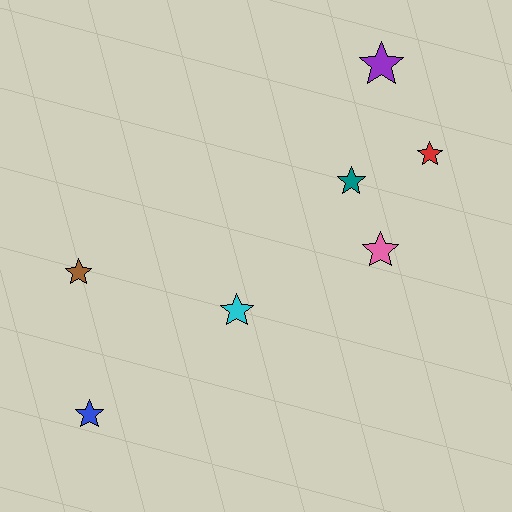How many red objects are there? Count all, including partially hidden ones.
There is 1 red object.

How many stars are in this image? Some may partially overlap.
There are 7 stars.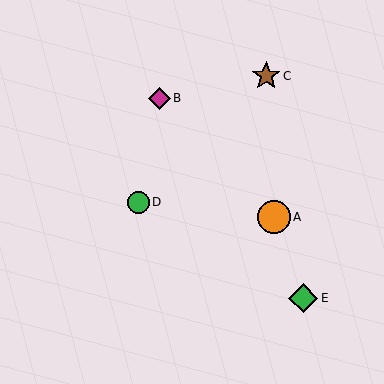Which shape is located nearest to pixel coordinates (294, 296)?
The green diamond (labeled E) at (303, 298) is nearest to that location.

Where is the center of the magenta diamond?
The center of the magenta diamond is at (159, 98).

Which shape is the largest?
The orange circle (labeled A) is the largest.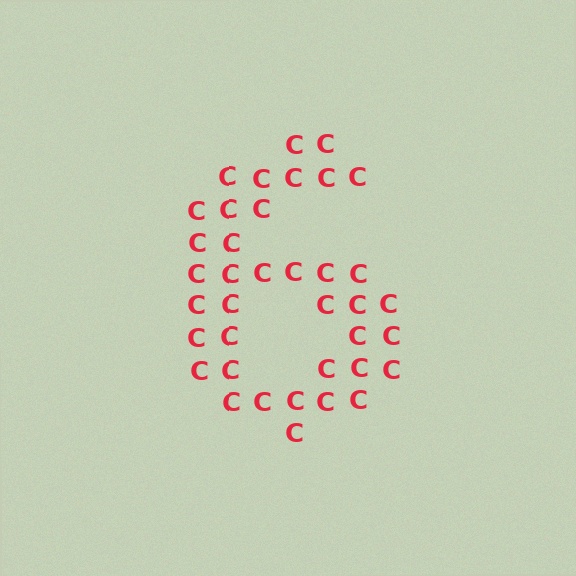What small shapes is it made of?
It is made of small letter C's.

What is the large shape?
The large shape is the digit 6.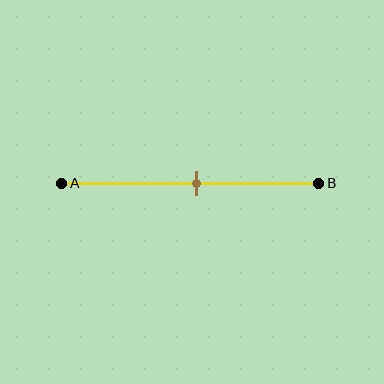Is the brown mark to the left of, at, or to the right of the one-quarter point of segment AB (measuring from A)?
The brown mark is to the right of the one-quarter point of segment AB.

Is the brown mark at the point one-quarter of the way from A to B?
No, the mark is at about 55% from A, not at the 25% one-quarter point.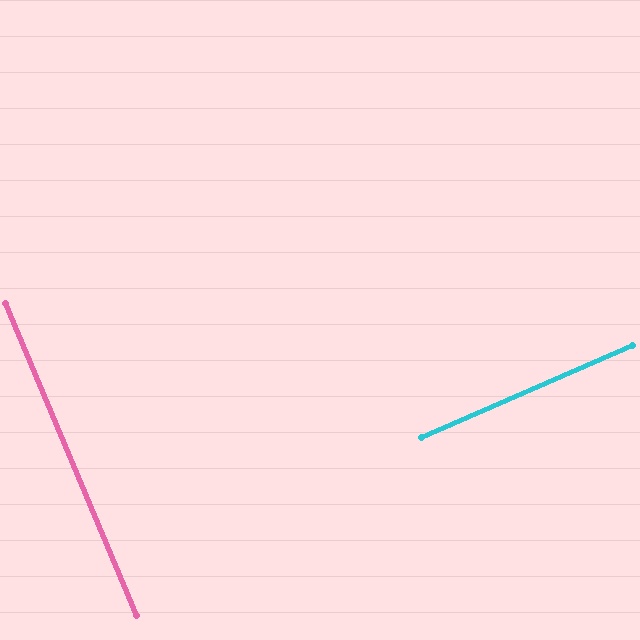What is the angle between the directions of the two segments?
Approximately 89 degrees.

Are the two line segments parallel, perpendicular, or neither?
Perpendicular — they meet at approximately 89°.